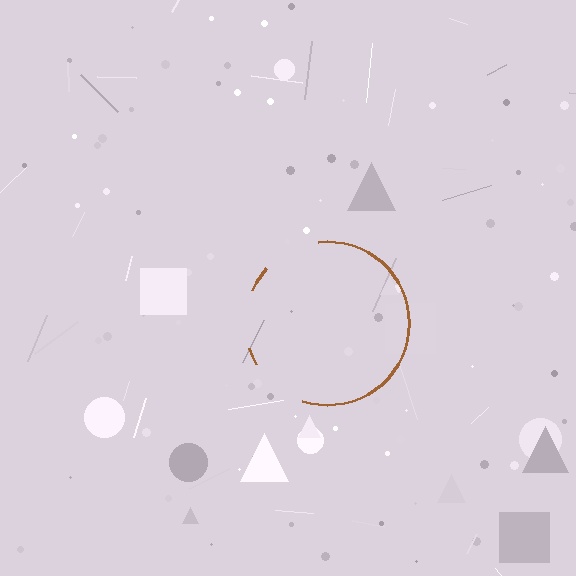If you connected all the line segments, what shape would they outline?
They would outline a circle.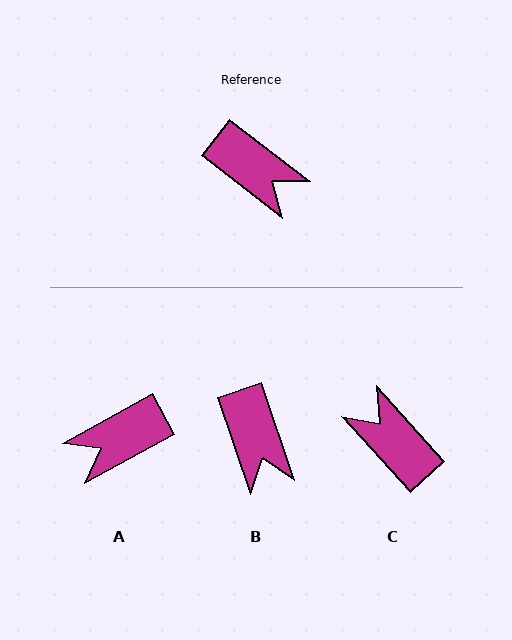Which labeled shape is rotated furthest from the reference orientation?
C, about 169 degrees away.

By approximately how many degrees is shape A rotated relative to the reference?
Approximately 114 degrees clockwise.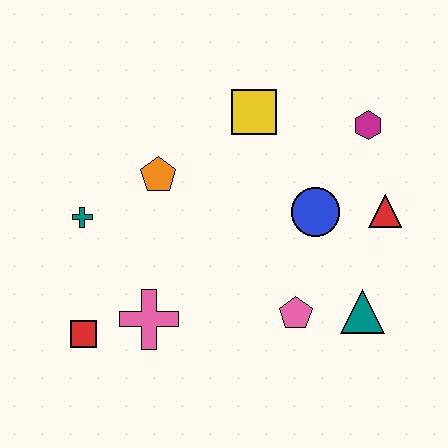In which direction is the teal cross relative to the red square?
The teal cross is above the red square.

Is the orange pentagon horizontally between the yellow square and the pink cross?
Yes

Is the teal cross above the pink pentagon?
Yes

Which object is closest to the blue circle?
The red triangle is closest to the blue circle.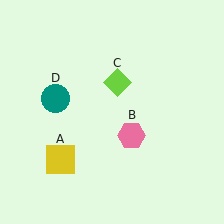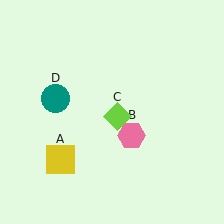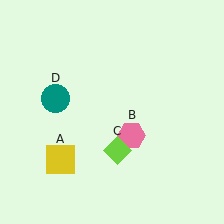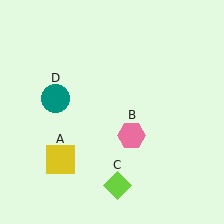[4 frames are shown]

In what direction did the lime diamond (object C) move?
The lime diamond (object C) moved down.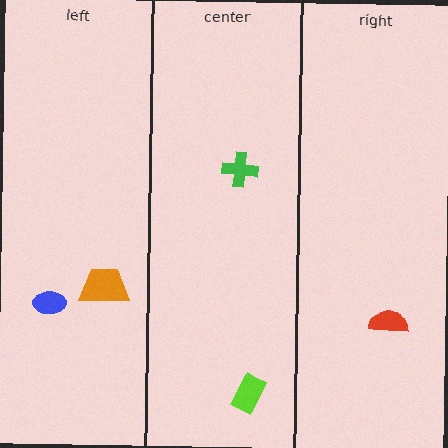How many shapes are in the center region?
2.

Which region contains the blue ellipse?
The left region.